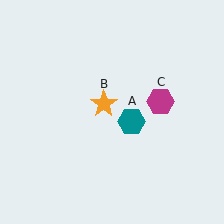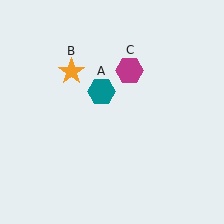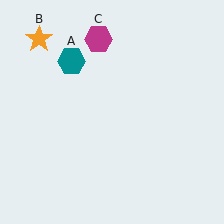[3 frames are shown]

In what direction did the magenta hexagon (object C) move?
The magenta hexagon (object C) moved up and to the left.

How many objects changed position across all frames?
3 objects changed position: teal hexagon (object A), orange star (object B), magenta hexagon (object C).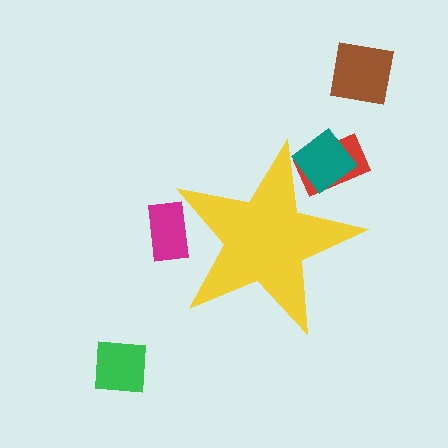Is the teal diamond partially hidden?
Yes, the teal diamond is partially hidden behind the yellow star.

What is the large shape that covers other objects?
A yellow star.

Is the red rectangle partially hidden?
Yes, the red rectangle is partially hidden behind the yellow star.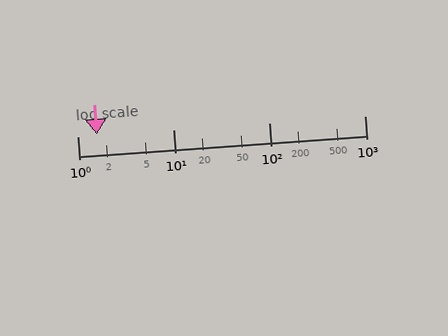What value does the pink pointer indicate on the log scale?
The pointer indicates approximately 1.6.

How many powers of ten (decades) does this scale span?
The scale spans 3 decades, from 1 to 1000.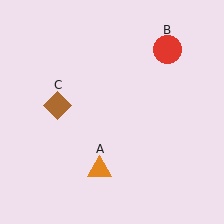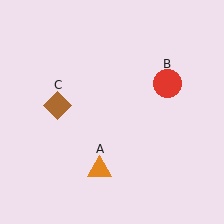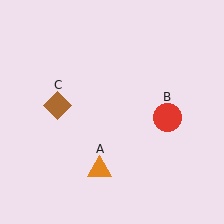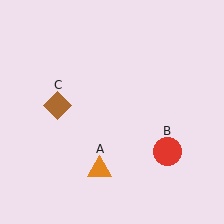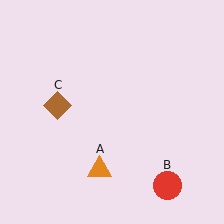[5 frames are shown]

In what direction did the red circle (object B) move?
The red circle (object B) moved down.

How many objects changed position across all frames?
1 object changed position: red circle (object B).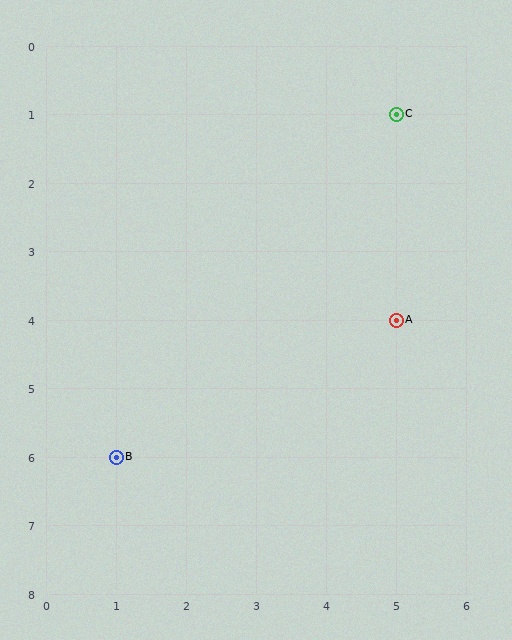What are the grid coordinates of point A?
Point A is at grid coordinates (5, 4).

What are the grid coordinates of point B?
Point B is at grid coordinates (1, 6).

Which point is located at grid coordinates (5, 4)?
Point A is at (5, 4).